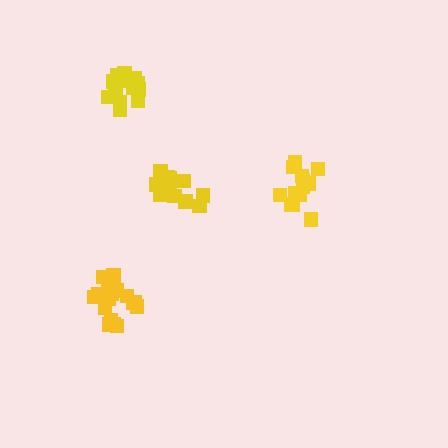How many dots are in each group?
Group 1: 17 dots, Group 2: 14 dots, Group 3: 13 dots, Group 4: 16 dots (60 total).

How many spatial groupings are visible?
There are 4 spatial groupings.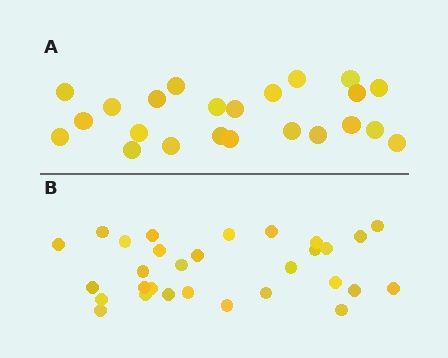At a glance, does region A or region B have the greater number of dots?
Region B (the bottom region) has more dots.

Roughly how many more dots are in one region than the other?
Region B has roughly 8 or so more dots than region A.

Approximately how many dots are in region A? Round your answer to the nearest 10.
About 20 dots. (The exact count is 23, which rounds to 20.)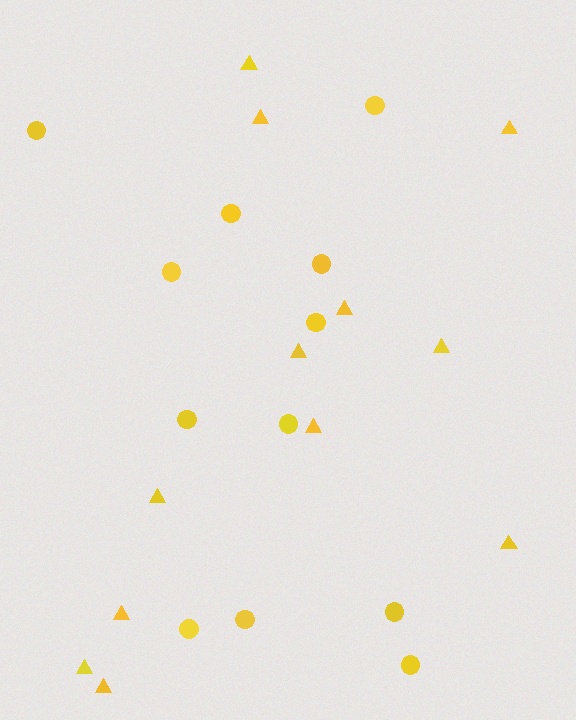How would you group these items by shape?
There are 2 groups: one group of triangles (12) and one group of circles (12).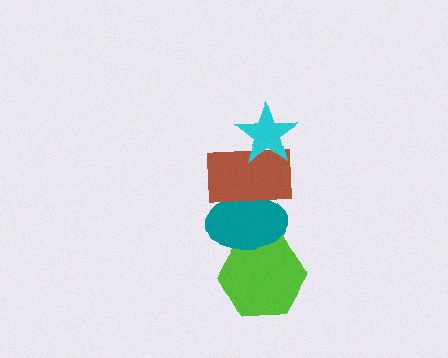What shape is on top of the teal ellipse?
The brown rectangle is on top of the teal ellipse.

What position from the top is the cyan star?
The cyan star is 1st from the top.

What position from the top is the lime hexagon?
The lime hexagon is 4th from the top.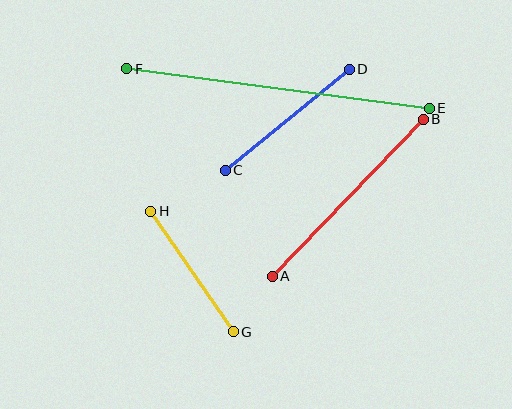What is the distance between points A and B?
The distance is approximately 218 pixels.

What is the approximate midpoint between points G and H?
The midpoint is at approximately (192, 271) pixels.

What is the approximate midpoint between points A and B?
The midpoint is at approximately (348, 198) pixels.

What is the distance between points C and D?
The distance is approximately 160 pixels.